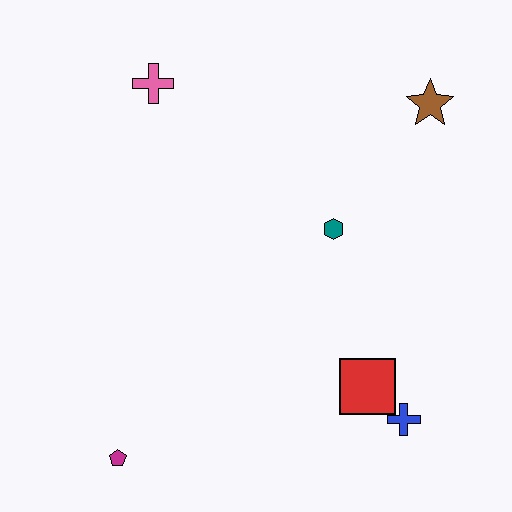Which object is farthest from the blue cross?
The pink cross is farthest from the blue cross.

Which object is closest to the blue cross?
The red square is closest to the blue cross.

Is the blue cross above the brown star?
No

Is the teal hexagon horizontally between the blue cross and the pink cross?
Yes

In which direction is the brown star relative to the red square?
The brown star is above the red square.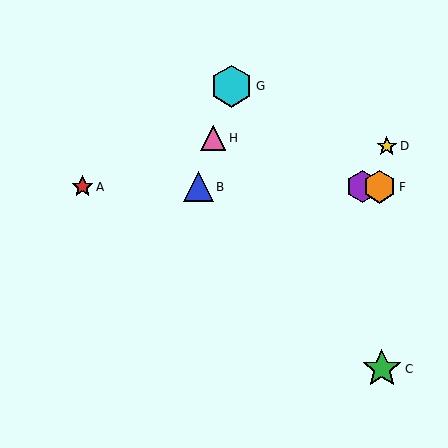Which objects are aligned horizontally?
Objects A, B, E, F are aligned horizontally.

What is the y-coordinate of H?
Object H is at y≈138.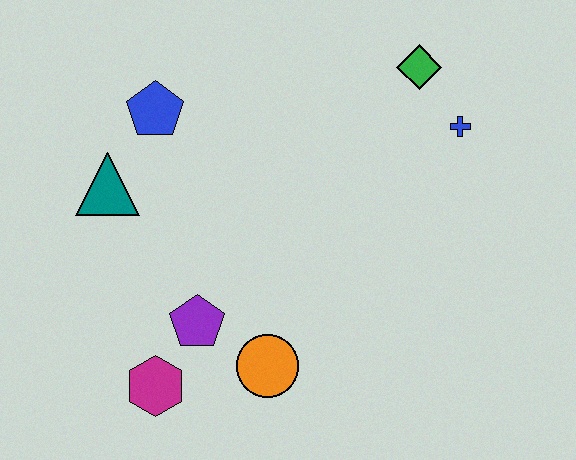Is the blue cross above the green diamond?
No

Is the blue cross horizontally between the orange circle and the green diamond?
No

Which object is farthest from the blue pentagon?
The blue cross is farthest from the blue pentagon.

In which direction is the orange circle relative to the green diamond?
The orange circle is below the green diamond.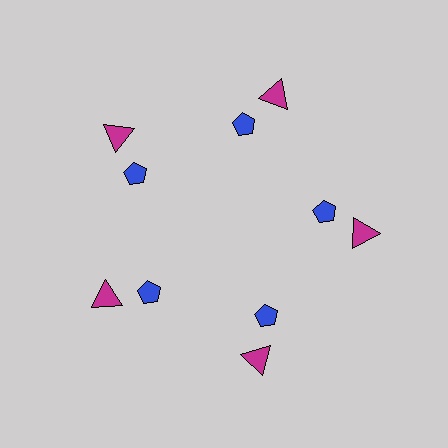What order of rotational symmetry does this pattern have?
This pattern has 5-fold rotational symmetry.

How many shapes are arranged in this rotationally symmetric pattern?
There are 10 shapes, arranged in 5 groups of 2.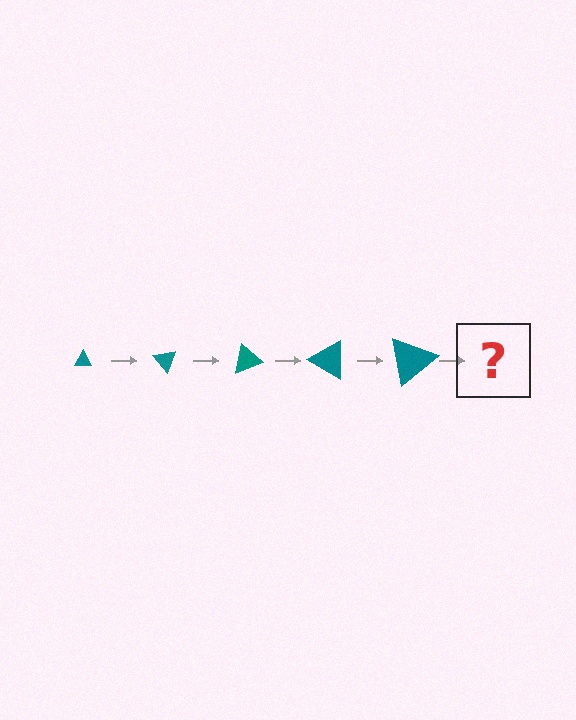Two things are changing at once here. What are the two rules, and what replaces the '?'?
The two rules are that the triangle grows larger each step and it rotates 50 degrees each step. The '?' should be a triangle, larger than the previous one and rotated 250 degrees from the start.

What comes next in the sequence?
The next element should be a triangle, larger than the previous one and rotated 250 degrees from the start.